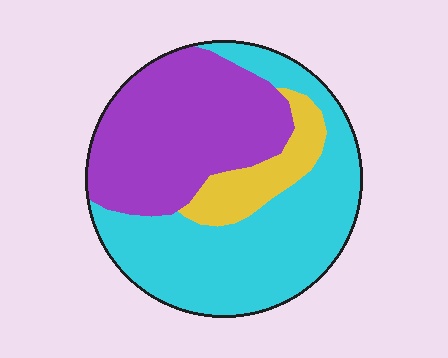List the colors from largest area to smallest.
From largest to smallest: cyan, purple, yellow.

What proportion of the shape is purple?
Purple takes up about two fifths (2/5) of the shape.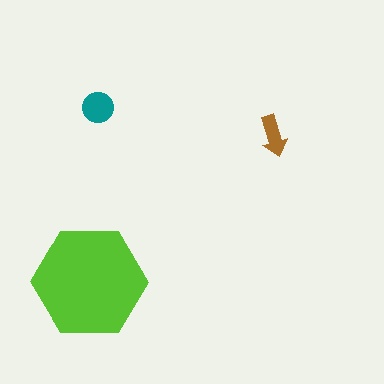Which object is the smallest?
The brown arrow.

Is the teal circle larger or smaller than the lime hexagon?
Smaller.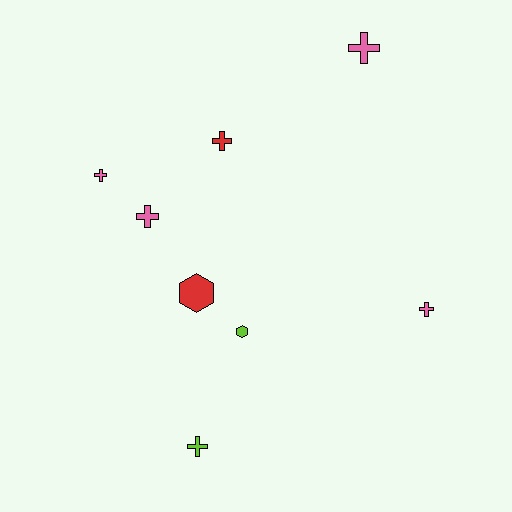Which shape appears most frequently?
Cross, with 6 objects.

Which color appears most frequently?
Pink, with 4 objects.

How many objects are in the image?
There are 8 objects.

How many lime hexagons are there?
There is 1 lime hexagon.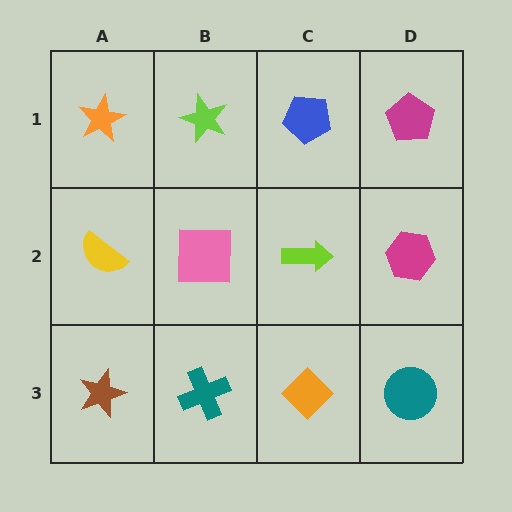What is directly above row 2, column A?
An orange star.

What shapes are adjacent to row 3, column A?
A yellow semicircle (row 2, column A), a teal cross (row 3, column B).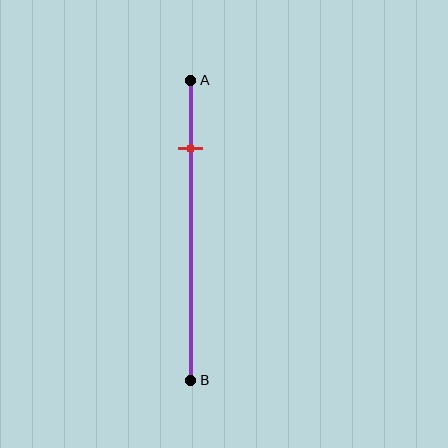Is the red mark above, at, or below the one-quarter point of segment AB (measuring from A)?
The red mark is approximately at the one-quarter point of segment AB.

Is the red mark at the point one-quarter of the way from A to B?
Yes, the mark is approximately at the one-quarter point.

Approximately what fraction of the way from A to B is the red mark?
The red mark is approximately 25% of the way from A to B.